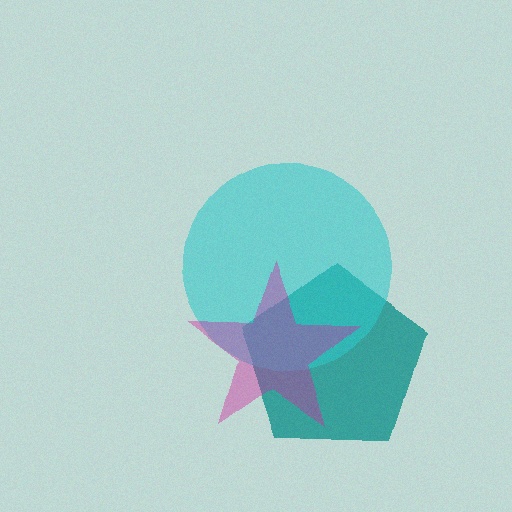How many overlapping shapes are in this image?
There are 3 overlapping shapes in the image.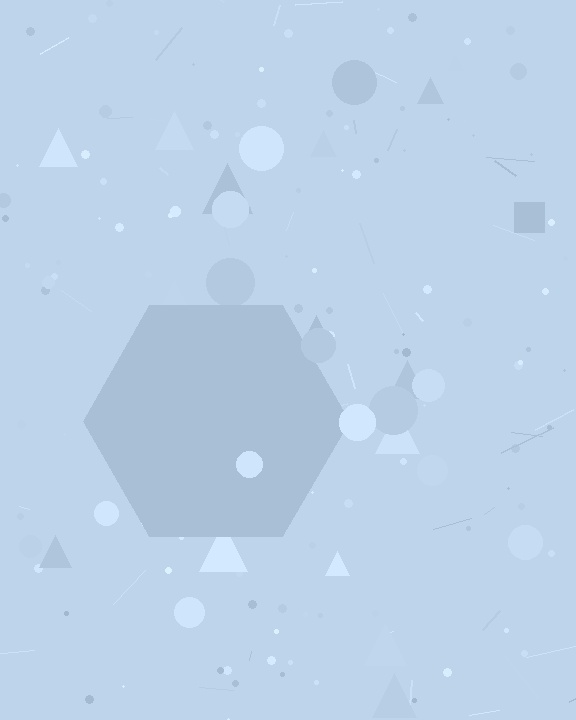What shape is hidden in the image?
A hexagon is hidden in the image.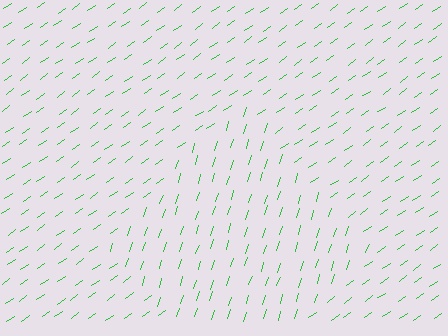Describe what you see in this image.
The image is filled with small green line segments. A diamond region in the image has lines oriented differently from the surrounding lines, creating a visible texture boundary.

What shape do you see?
I see a diamond.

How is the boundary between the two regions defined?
The boundary is defined purely by a change in line orientation (approximately 37 degrees difference). All lines are the same color and thickness.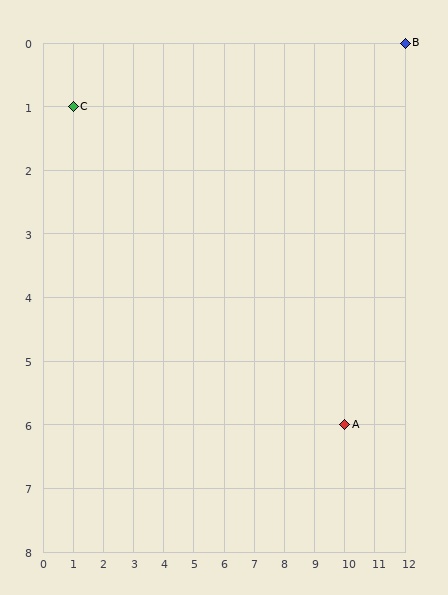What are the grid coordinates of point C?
Point C is at grid coordinates (1, 1).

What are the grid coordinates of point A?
Point A is at grid coordinates (10, 6).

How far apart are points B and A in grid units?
Points B and A are 2 columns and 6 rows apart (about 6.3 grid units diagonally).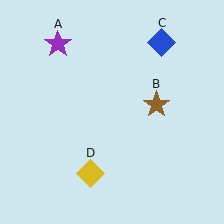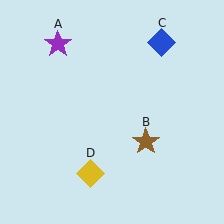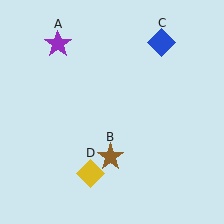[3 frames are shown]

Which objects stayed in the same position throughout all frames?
Purple star (object A) and blue diamond (object C) and yellow diamond (object D) remained stationary.